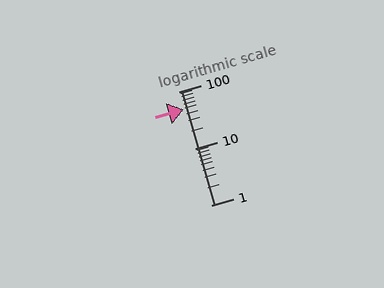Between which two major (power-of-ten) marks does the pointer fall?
The pointer is between 10 and 100.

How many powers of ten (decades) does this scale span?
The scale spans 2 decades, from 1 to 100.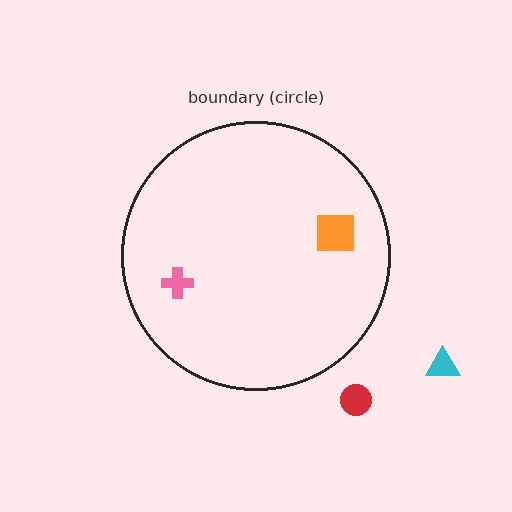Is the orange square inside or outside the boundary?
Inside.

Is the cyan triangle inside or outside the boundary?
Outside.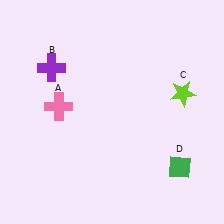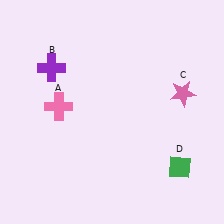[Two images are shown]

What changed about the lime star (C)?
In Image 1, C is lime. In Image 2, it changed to pink.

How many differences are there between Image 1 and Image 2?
There is 1 difference between the two images.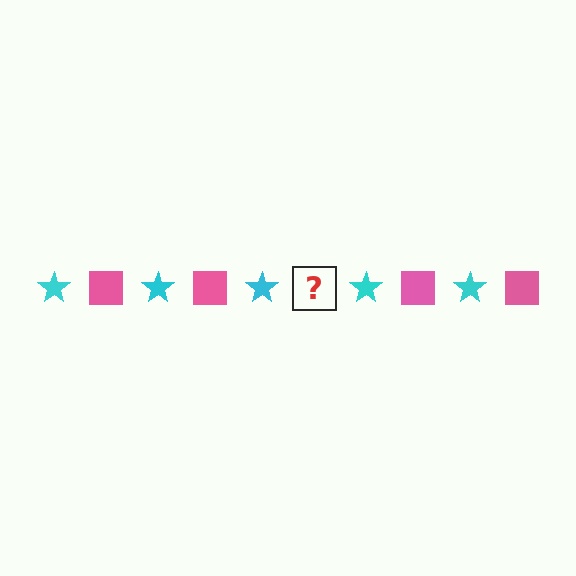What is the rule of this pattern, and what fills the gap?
The rule is that the pattern alternates between cyan star and pink square. The gap should be filled with a pink square.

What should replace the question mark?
The question mark should be replaced with a pink square.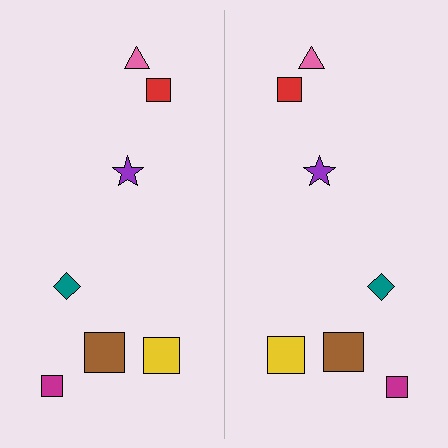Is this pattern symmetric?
Yes, this pattern has bilateral (reflection) symmetry.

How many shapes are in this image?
There are 14 shapes in this image.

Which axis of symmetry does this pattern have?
The pattern has a vertical axis of symmetry running through the center of the image.